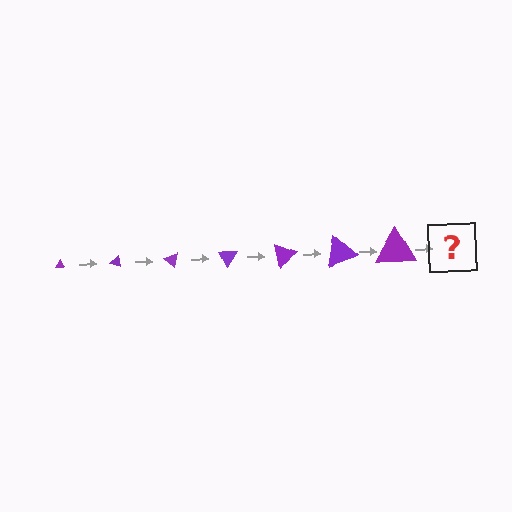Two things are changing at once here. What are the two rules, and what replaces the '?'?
The two rules are that the triangle grows larger each step and it rotates 20 degrees each step. The '?' should be a triangle, larger than the previous one and rotated 140 degrees from the start.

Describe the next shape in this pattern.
It should be a triangle, larger than the previous one and rotated 140 degrees from the start.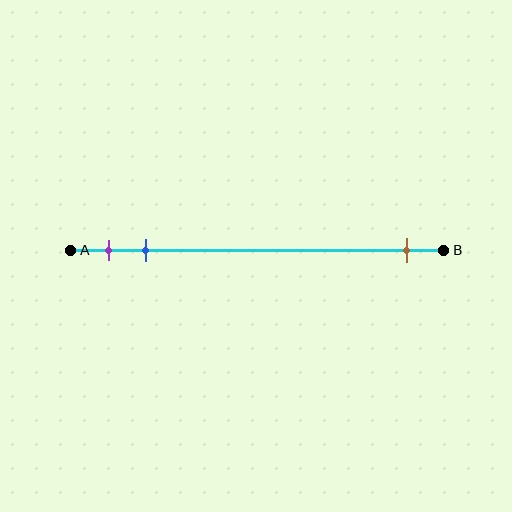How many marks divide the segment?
There are 3 marks dividing the segment.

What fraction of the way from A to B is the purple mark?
The purple mark is approximately 10% (0.1) of the way from A to B.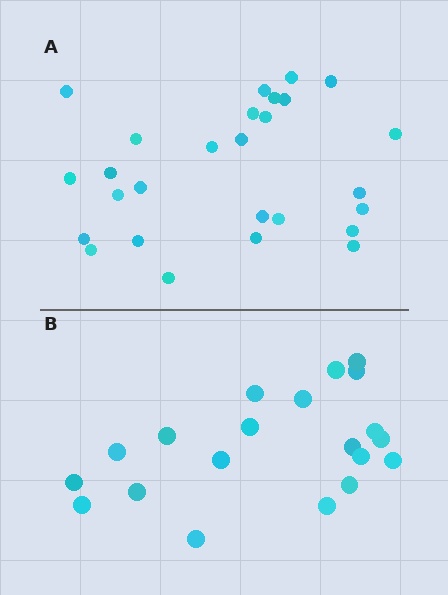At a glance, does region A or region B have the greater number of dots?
Region A (the top region) has more dots.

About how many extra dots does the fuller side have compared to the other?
Region A has roughly 8 or so more dots than region B.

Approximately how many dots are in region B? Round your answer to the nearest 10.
About 20 dots.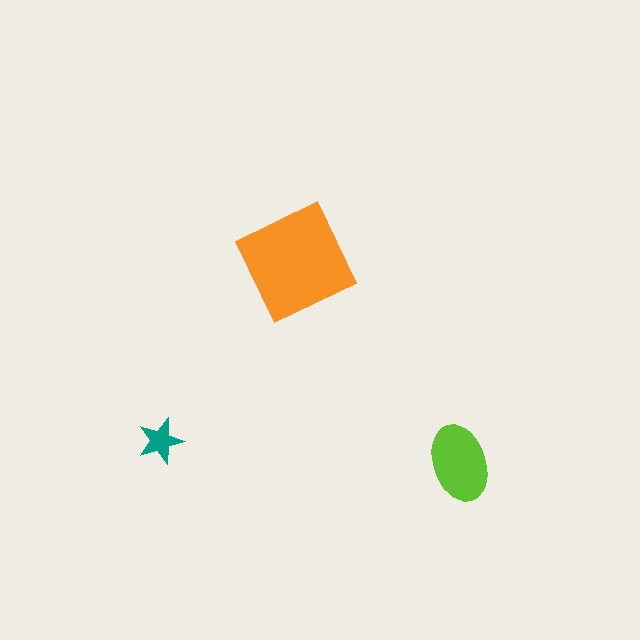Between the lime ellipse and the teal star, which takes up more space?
The lime ellipse.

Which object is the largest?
The orange square.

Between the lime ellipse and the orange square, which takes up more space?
The orange square.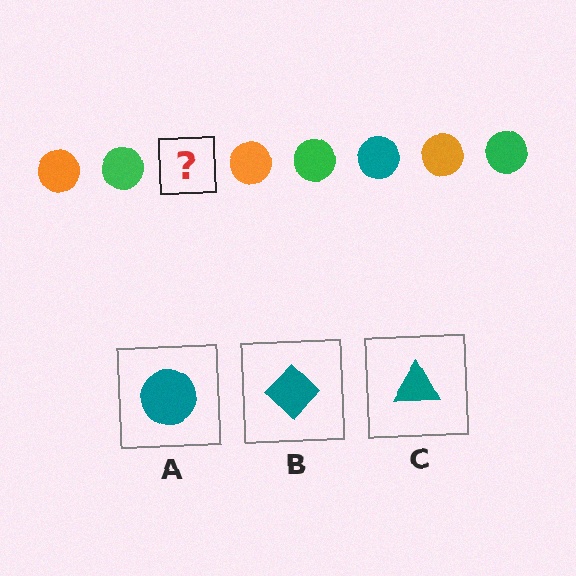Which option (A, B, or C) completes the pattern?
A.